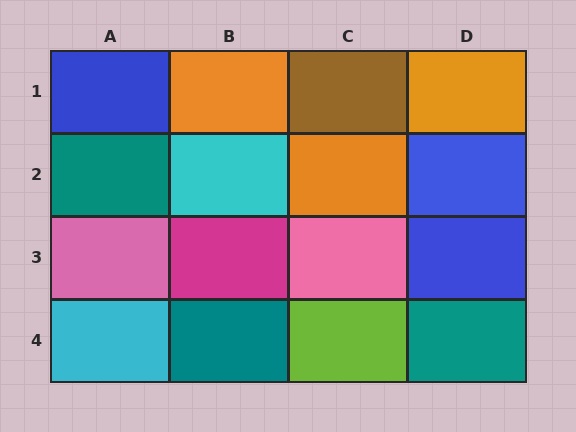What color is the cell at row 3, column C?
Pink.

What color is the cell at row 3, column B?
Magenta.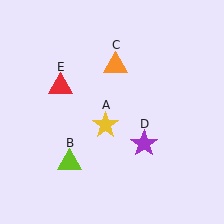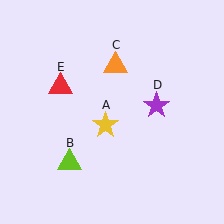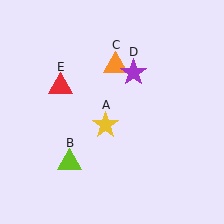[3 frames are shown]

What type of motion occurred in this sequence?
The purple star (object D) rotated counterclockwise around the center of the scene.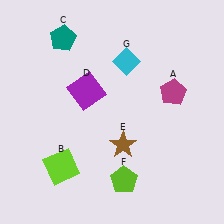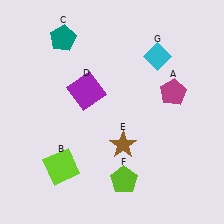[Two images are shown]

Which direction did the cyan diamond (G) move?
The cyan diamond (G) moved right.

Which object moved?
The cyan diamond (G) moved right.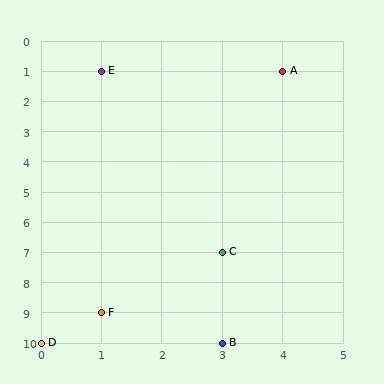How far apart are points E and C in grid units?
Points E and C are 2 columns and 6 rows apart (about 6.3 grid units diagonally).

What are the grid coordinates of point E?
Point E is at grid coordinates (1, 1).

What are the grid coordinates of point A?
Point A is at grid coordinates (4, 1).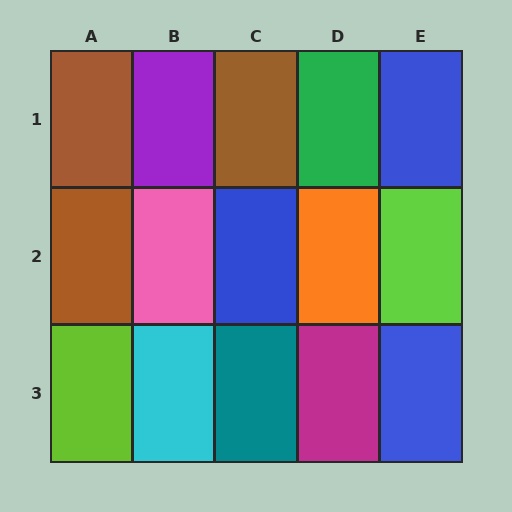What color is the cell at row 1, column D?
Green.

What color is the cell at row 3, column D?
Magenta.